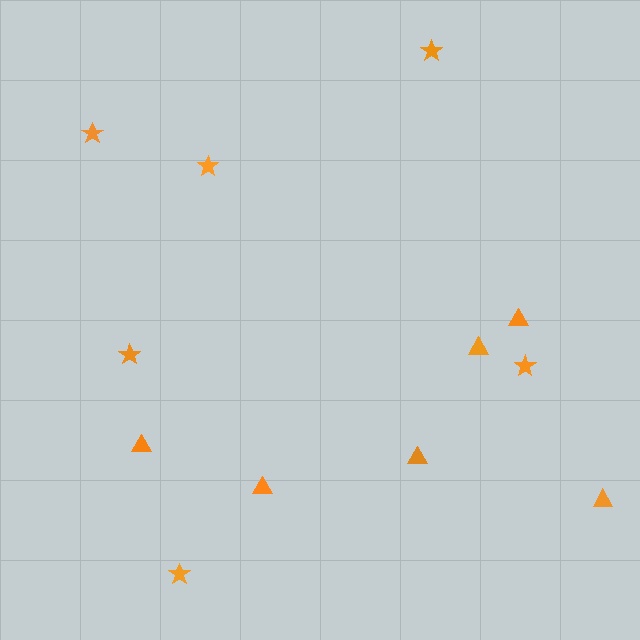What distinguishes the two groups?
There are 2 groups: one group of triangles (6) and one group of stars (6).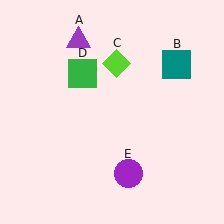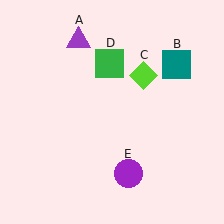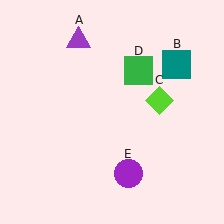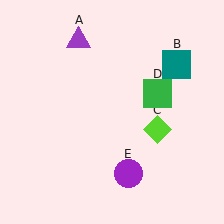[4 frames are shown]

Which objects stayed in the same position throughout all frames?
Purple triangle (object A) and teal square (object B) and purple circle (object E) remained stationary.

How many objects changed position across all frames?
2 objects changed position: lime diamond (object C), green square (object D).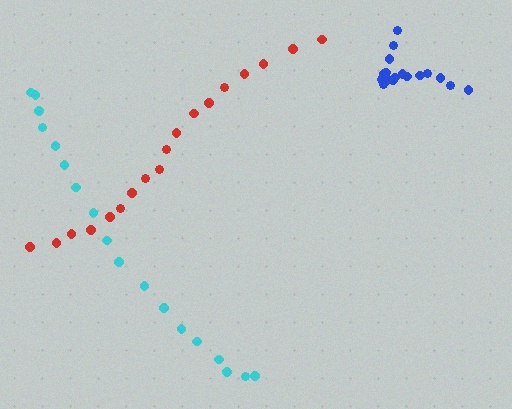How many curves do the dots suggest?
There are 3 distinct paths.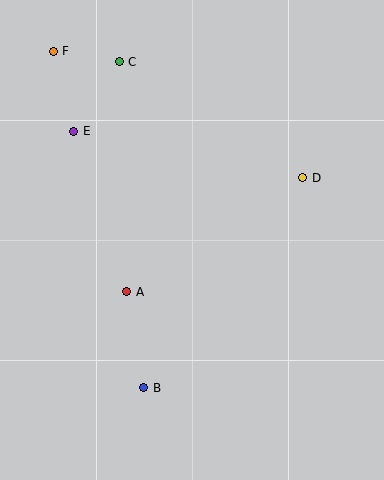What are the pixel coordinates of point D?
Point D is at (303, 178).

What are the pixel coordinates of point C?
Point C is at (119, 62).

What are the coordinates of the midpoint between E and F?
The midpoint between E and F is at (64, 91).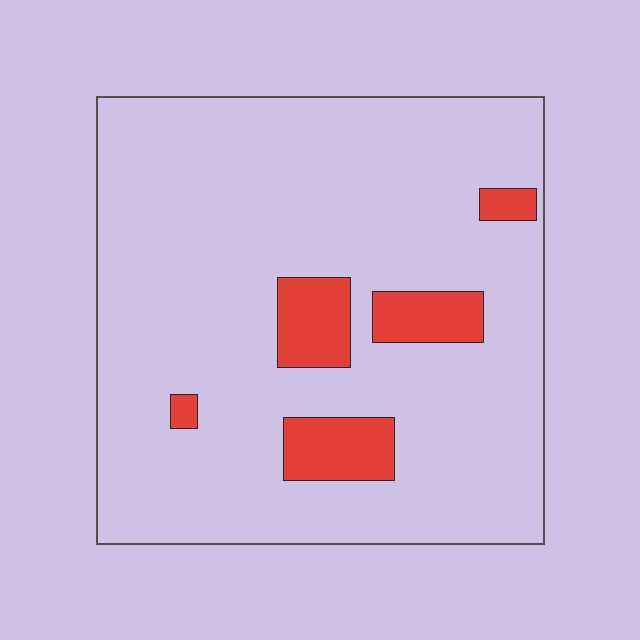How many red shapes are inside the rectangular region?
5.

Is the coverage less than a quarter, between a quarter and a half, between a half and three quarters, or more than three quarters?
Less than a quarter.